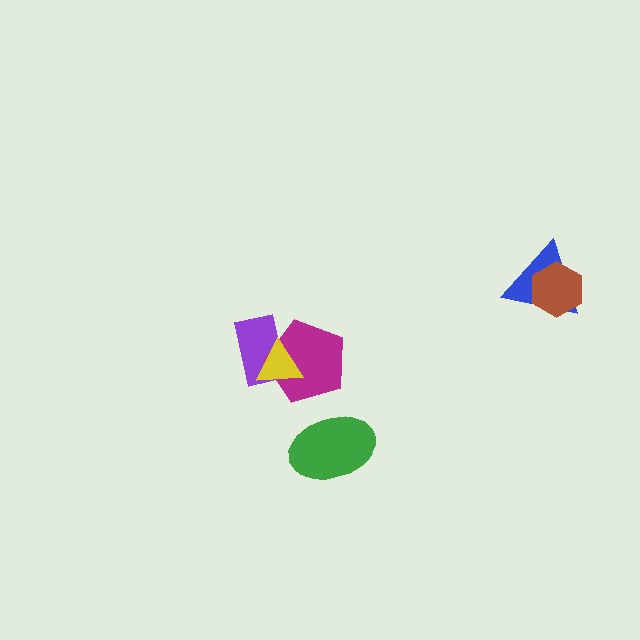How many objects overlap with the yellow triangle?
2 objects overlap with the yellow triangle.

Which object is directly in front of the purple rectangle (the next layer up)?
The magenta pentagon is directly in front of the purple rectangle.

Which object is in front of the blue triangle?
The brown hexagon is in front of the blue triangle.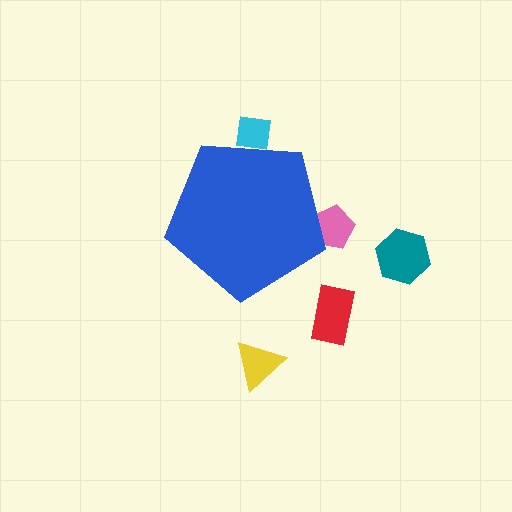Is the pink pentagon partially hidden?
Yes, the pink pentagon is partially hidden behind the blue pentagon.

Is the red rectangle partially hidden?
No, the red rectangle is fully visible.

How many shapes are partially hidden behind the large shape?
2 shapes are partially hidden.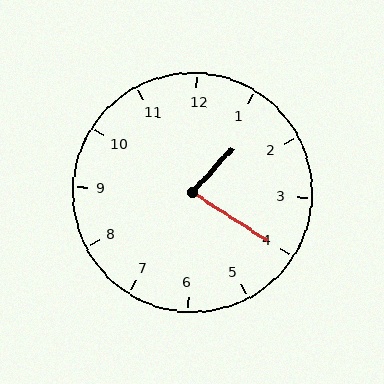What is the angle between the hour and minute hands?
Approximately 80 degrees.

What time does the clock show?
1:20.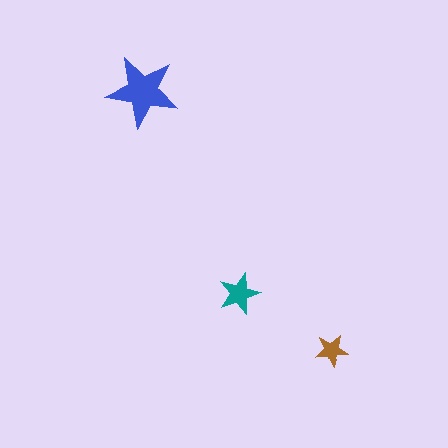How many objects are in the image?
There are 3 objects in the image.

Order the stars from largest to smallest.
the blue one, the teal one, the brown one.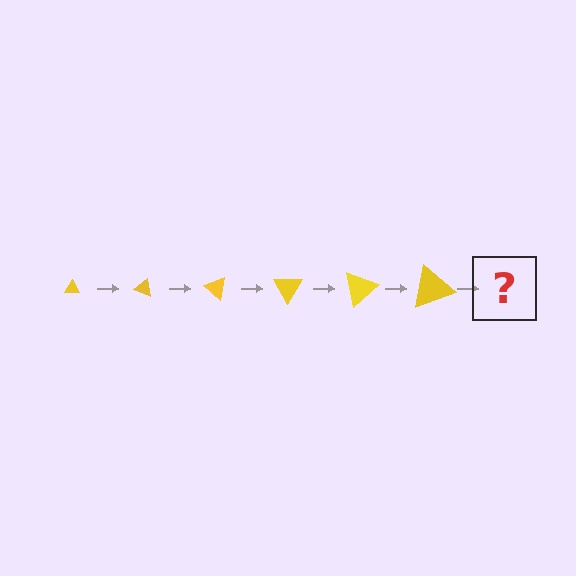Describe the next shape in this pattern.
It should be a triangle, larger than the previous one and rotated 120 degrees from the start.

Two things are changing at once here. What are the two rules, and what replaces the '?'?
The two rules are that the triangle grows larger each step and it rotates 20 degrees each step. The '?' should be a triangle, larger than the previous one and rotated 120 degrees from the start.